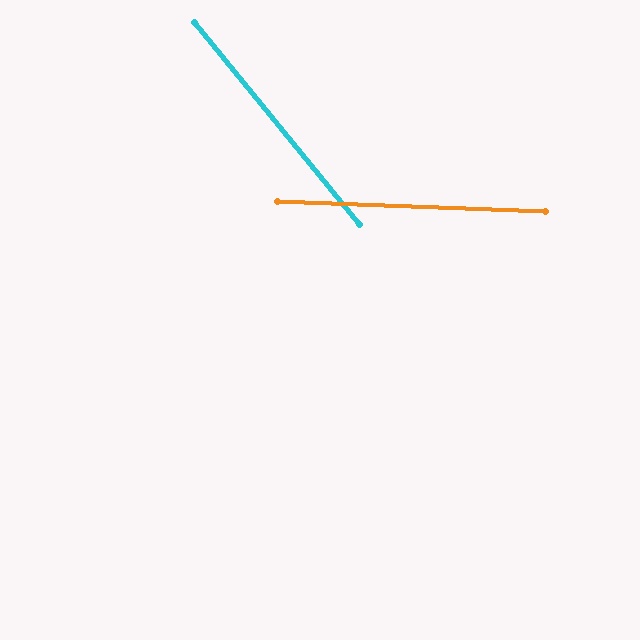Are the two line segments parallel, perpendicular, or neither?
Neither parallel nor perpendicular — they differ by about 49°.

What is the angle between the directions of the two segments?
Approximately 49 degrees.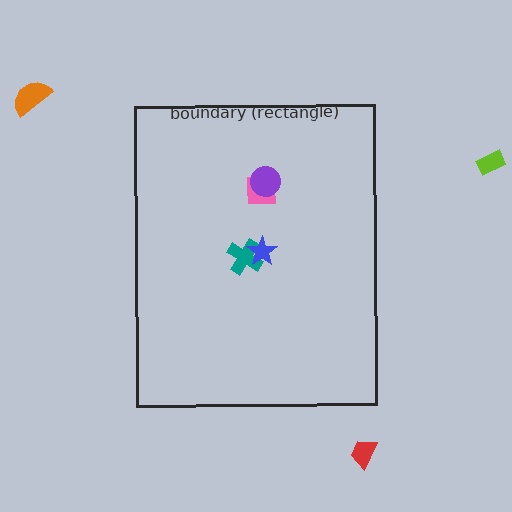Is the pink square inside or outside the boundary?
Inside.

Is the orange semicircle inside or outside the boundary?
Outside.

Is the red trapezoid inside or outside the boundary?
Outside.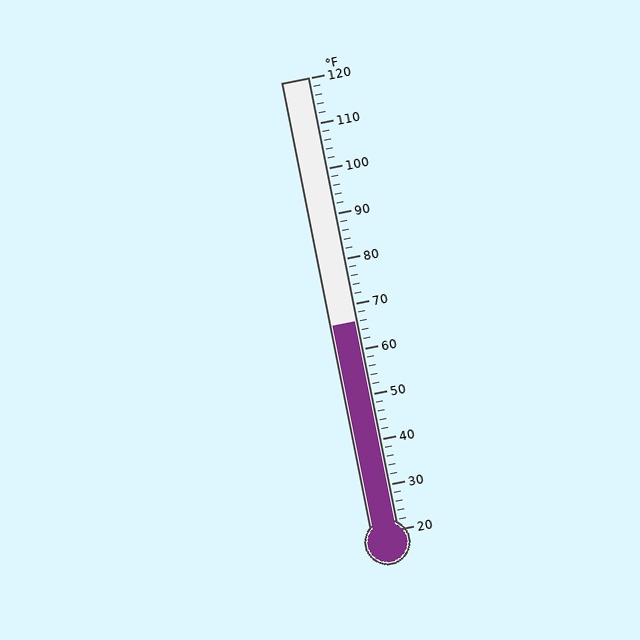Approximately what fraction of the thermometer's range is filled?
The thermometer is filled to approximately 45% of its range.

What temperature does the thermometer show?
The thermometer shows approximately 66°F.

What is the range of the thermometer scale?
The thermometer scale ranges from 20°F to 120°F.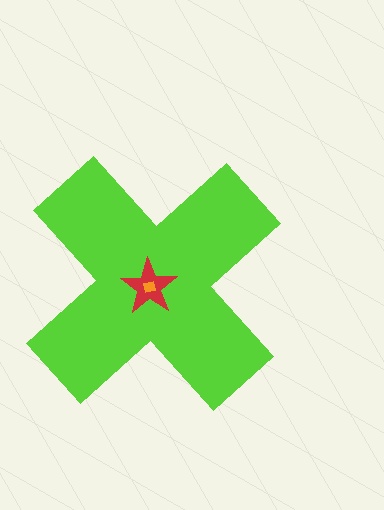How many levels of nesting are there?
3.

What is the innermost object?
The orange square.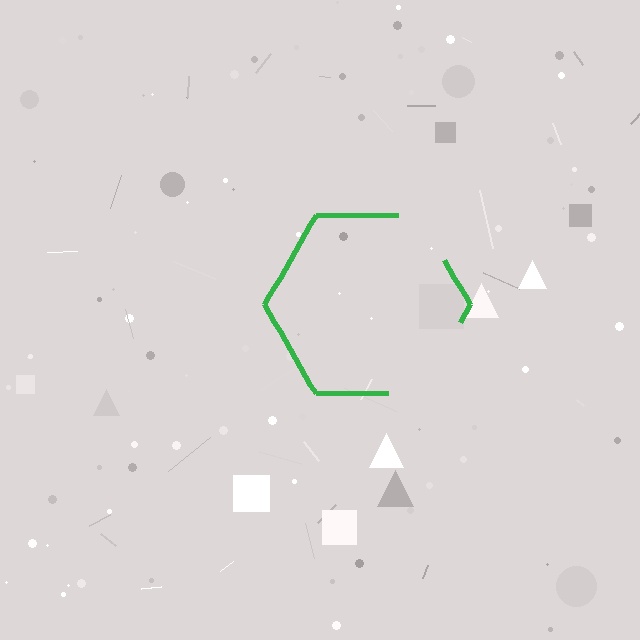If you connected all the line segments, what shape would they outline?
They would outline a hexagon.